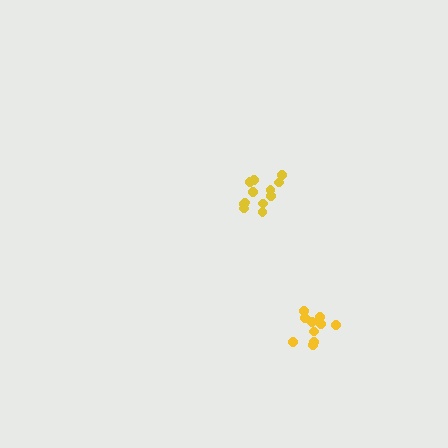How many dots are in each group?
Group 1: 12 dots, Group 2: 10 dots (22 total).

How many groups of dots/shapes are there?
There are 2 groups.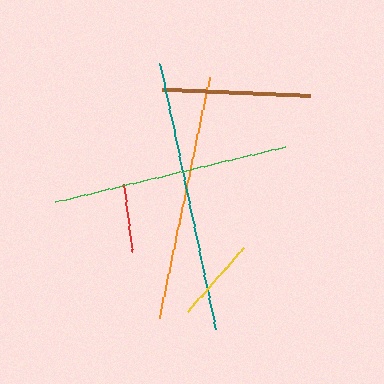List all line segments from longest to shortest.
From longest to shortest: teal, orange, green, brown, yellow, red.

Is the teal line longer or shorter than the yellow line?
The teal line is longer than the yellow line.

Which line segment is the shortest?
The red line is the shortest at approximately 68 pixels.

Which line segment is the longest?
The teal line is the longest at approximately 271 pixels.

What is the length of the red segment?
The red segment is approximately 68 pixels long.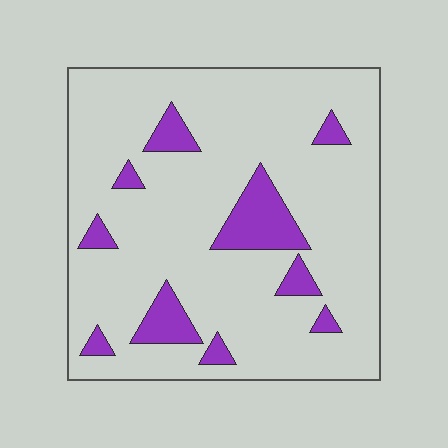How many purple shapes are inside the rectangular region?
10.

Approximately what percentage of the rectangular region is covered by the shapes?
Approximately 15%.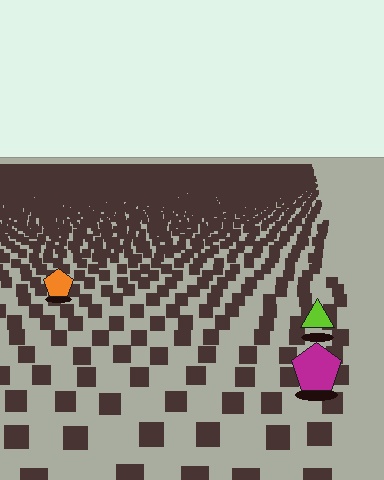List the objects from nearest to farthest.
From nearest to farthest: the magenta pentagon, the lime triangle, the orange pentagon.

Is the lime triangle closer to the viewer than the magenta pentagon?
No. The magenta pentagon is closer — you can tell from the texture gradient: the ground texture is coarser near it.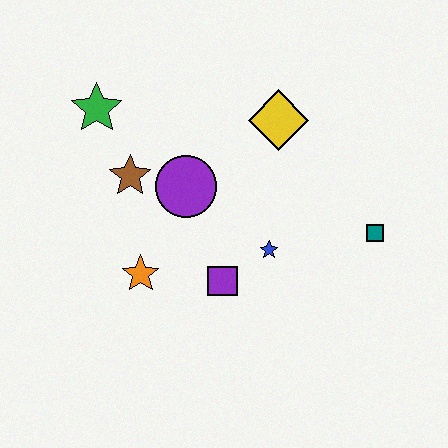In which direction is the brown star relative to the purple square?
The brown star is above the purple square.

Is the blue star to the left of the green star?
No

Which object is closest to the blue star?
The purple square is closest to the blue star.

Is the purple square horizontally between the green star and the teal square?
Yes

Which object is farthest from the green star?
The teal square is farthest from the green star.